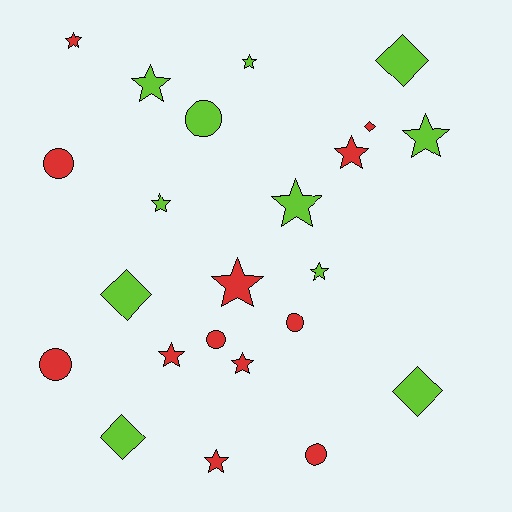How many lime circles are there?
There is 1 lime circle.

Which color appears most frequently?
Red, with 12 objects.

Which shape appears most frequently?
Star, with 12 objects.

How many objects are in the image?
There are 23 objects.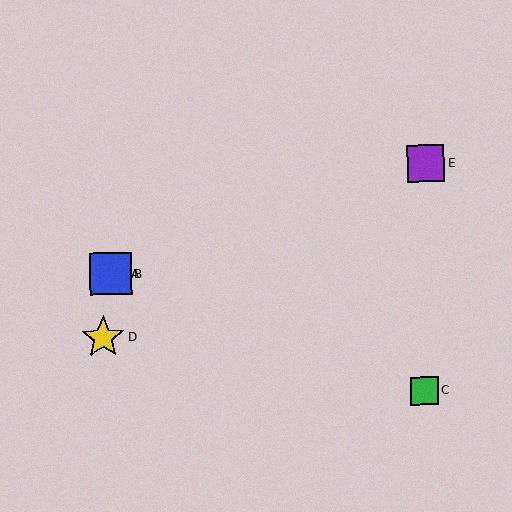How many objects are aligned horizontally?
2 objects (A, B) are aligned horizontally.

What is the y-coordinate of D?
Object D is at y≈338.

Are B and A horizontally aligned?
Yes, both are at y≈274.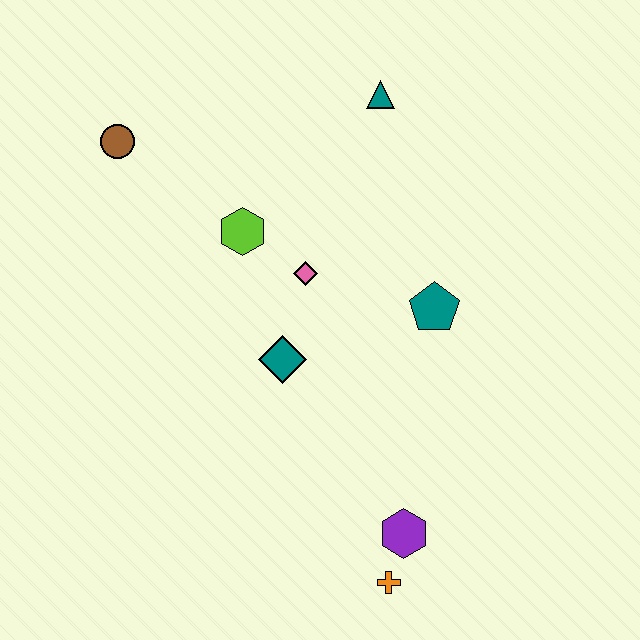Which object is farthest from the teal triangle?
The orange cross is farthest from the teal triangle.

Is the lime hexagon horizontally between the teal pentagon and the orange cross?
No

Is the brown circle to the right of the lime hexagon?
No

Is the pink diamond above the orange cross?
Yes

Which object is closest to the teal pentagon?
The pink diamond is closest to the teal pentagon.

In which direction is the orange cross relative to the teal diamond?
The orange cross is below the teal diamond.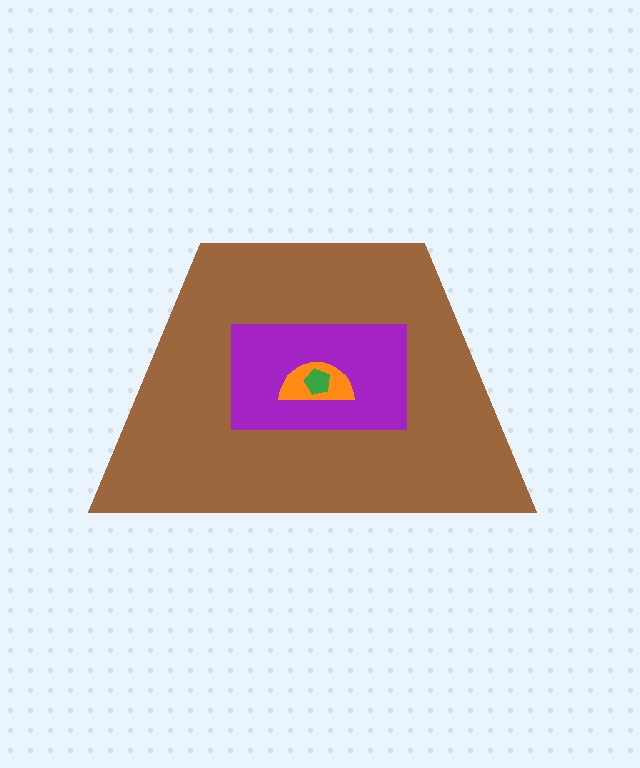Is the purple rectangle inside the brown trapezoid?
Yes.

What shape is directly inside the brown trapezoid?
The purple rectangle.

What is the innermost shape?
The green pentagon.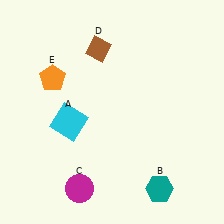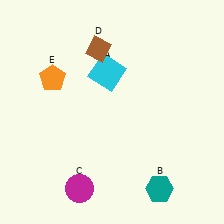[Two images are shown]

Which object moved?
The cyan square (A) moved up.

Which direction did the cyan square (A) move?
The cyan square (A) moved up.